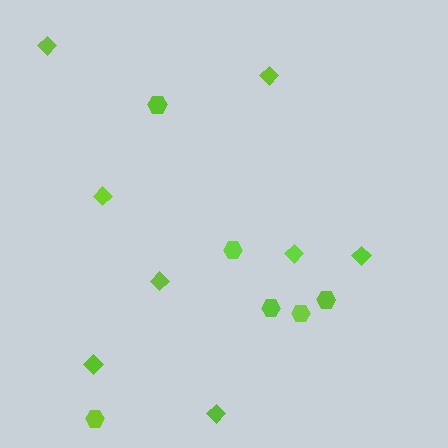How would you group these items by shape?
There are 2 groups: one group of diamonds (8) and one group of hexagons (6).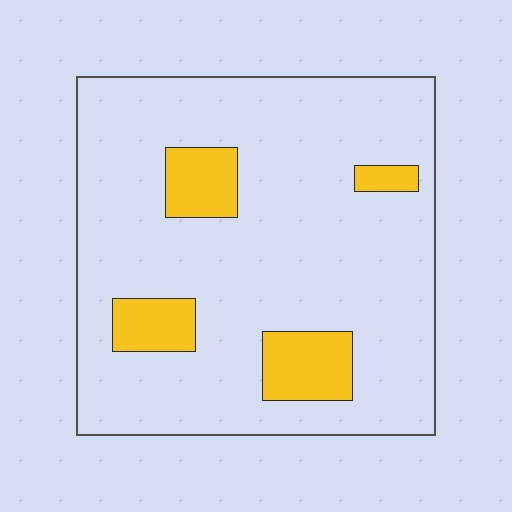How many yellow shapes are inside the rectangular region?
4.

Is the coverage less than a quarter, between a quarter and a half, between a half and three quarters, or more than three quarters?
Less than a quarter.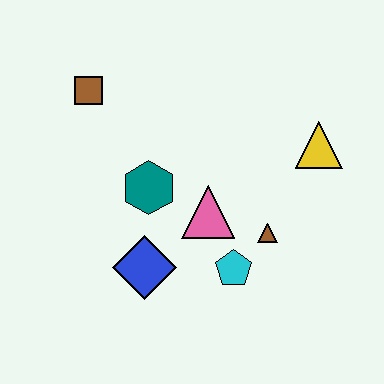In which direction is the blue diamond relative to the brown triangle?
The blue diamond is to the left of the brown triangle.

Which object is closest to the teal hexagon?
The pink triangle is closest to the teal hexagon.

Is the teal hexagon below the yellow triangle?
Yes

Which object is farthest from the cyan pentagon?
The brown square is farthest from the cyan pentagon.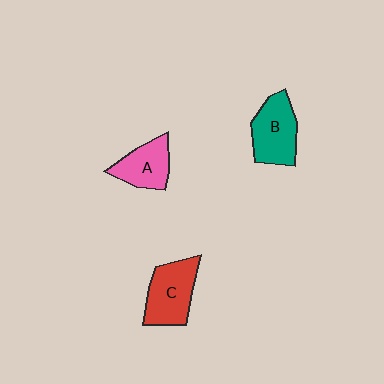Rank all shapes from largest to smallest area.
From largest to smallest: C (red), B (teal), A (pink).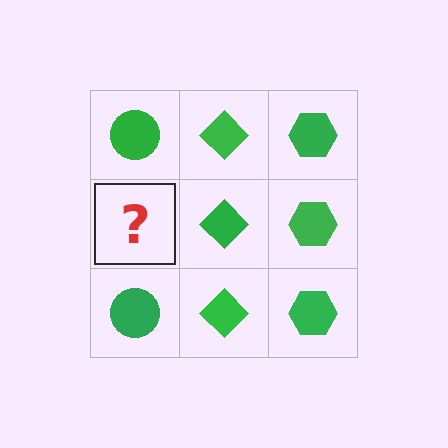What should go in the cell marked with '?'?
The missing cell should contain a green circle.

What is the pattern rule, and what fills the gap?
The rule is that each column has a consistent shape. The gap should be filled with a green circle.